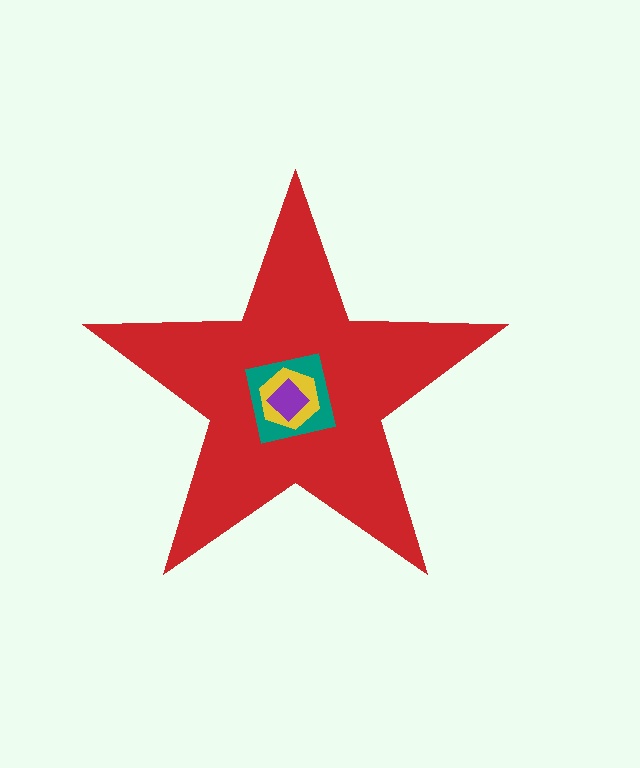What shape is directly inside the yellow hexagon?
The purple diamond.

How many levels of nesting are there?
4.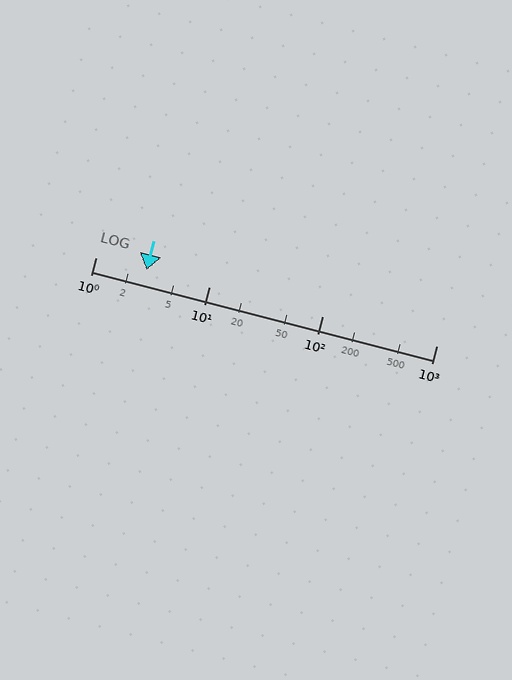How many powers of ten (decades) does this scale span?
The scale spans 3 decades, from 1 to 1000.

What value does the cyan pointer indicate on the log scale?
The pointer indicates approximately 2.8.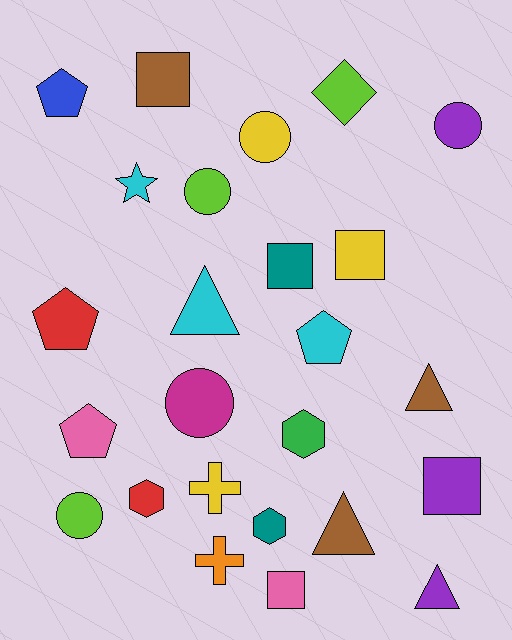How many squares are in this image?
There are 5 squares.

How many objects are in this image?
There are 25 objects.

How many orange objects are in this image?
There is 1 orange object.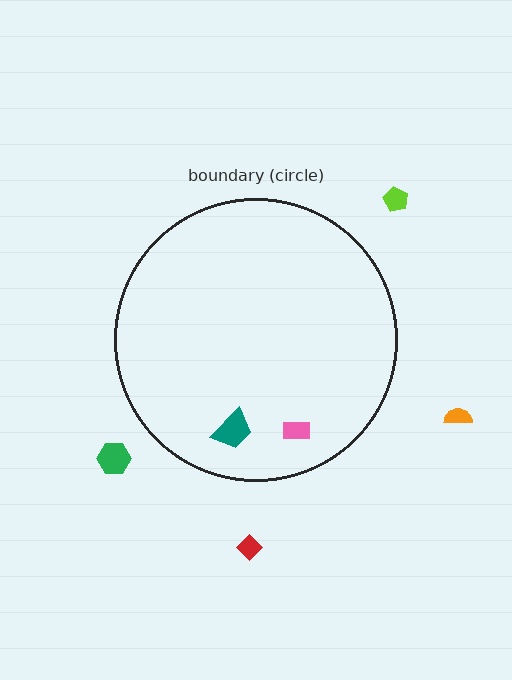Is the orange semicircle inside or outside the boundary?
Outside.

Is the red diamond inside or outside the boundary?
Outside.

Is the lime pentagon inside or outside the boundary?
Outside.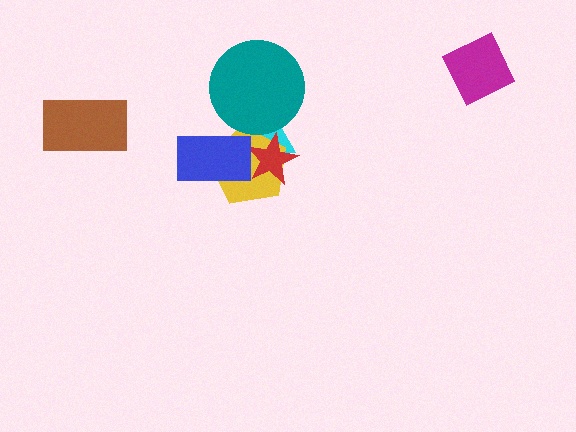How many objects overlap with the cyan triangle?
4 objects overlap with the cyan triangle.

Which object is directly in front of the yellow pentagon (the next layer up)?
The red star is directly in front of the yellow pentagon.